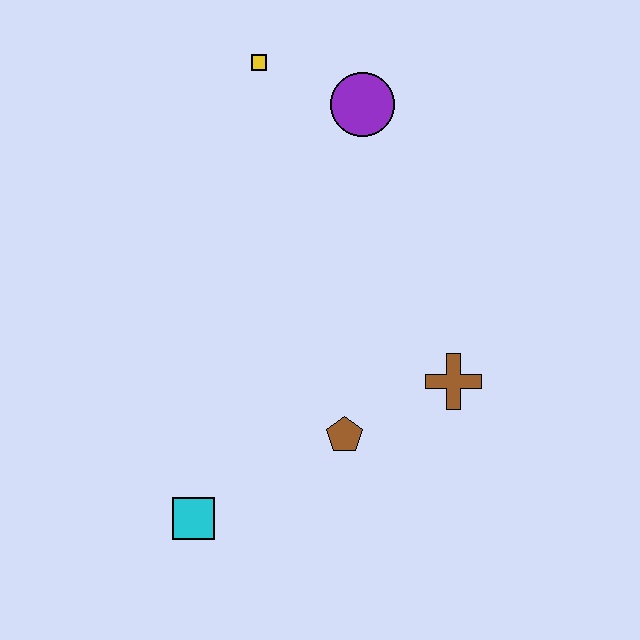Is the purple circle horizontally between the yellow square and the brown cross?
Yes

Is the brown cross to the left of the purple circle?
No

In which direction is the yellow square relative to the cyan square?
The yellow square is above the cyan square.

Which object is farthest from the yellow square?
The cyan square is farthest from the yellow square.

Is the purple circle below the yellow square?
Yes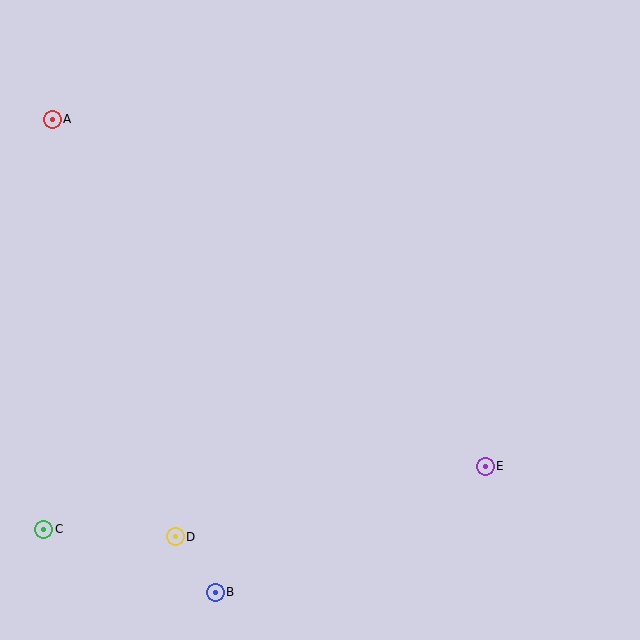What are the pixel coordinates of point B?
Point B is at (215, 592).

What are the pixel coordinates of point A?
Point A is at (52, 119).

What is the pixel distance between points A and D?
The distance between A and D is 436 pixels.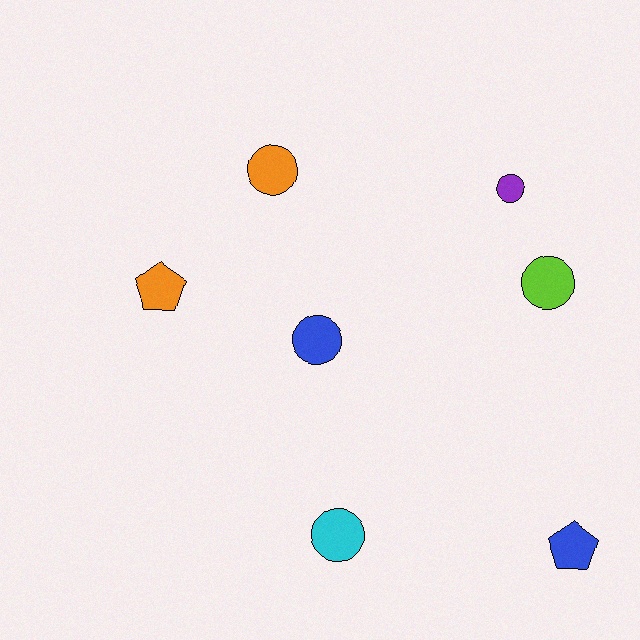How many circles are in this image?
There are 5 circles.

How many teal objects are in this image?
There are no teal objects.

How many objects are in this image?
There are 7 objects.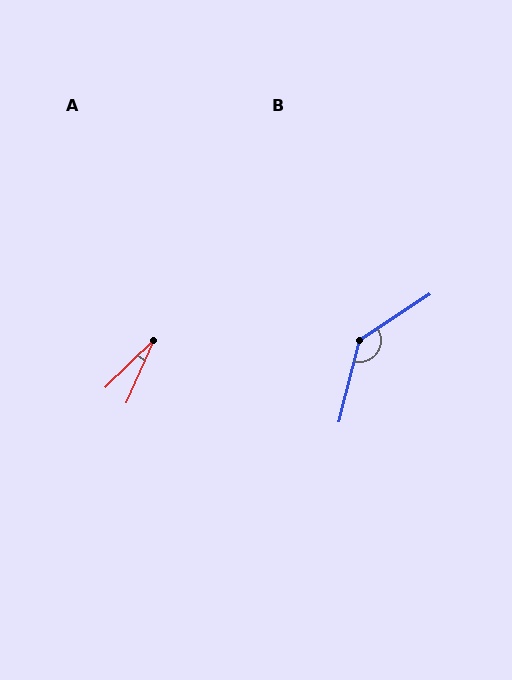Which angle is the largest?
B, at approximately 137 degrees.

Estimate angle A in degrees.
Approximately 22 degrees.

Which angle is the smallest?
A, at approximately 22 degrees.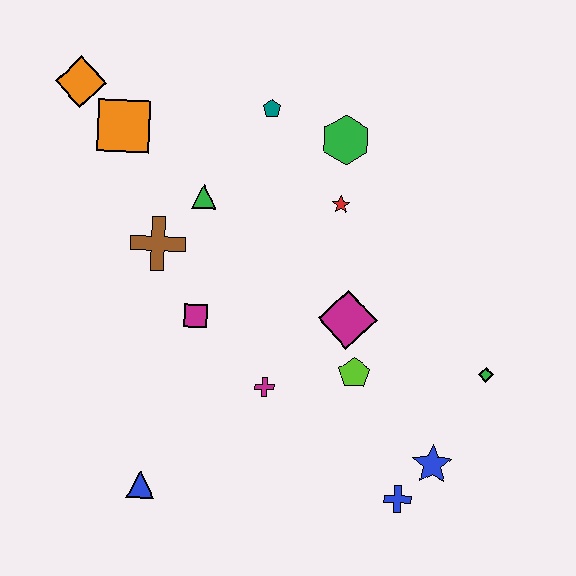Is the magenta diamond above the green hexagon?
No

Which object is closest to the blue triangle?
The magenta cross is closest to the blue triangle.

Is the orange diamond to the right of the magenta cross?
No